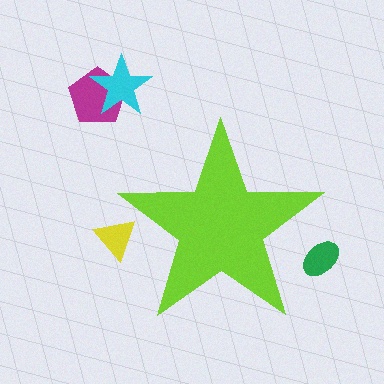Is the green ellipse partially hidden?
Yes, the green ellipse is partially hidden behind the lime star.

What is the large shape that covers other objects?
A lime star.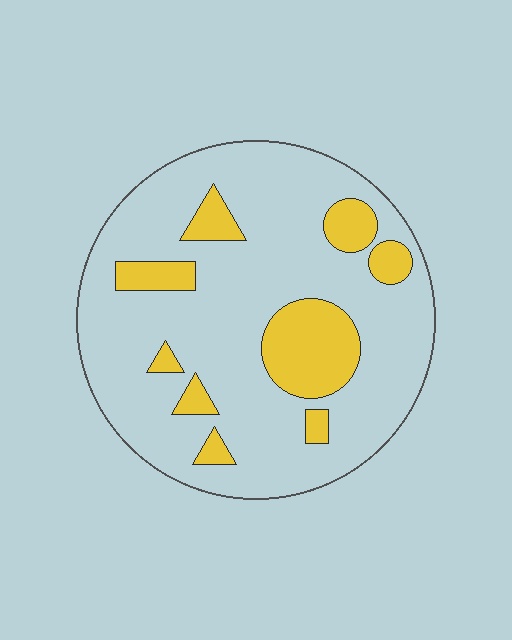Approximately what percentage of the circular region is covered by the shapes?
Approximately 20%.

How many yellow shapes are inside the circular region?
9.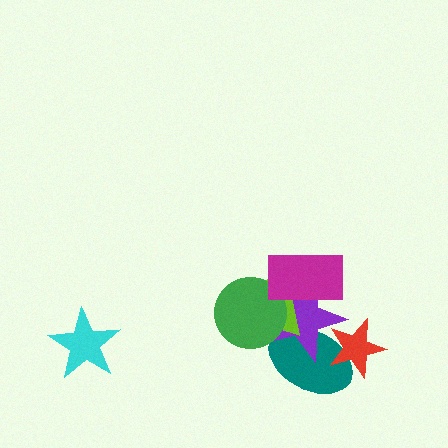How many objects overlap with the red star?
2 objects overlap with the red star.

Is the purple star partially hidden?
Yes, it is partially covered by another shape.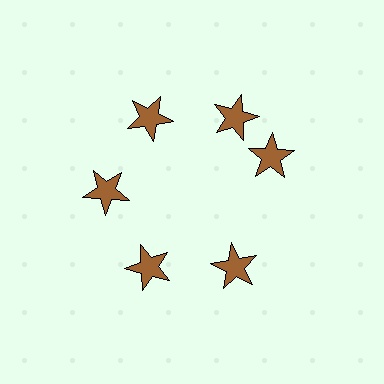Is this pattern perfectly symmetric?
No. The 6 brown stars are arranged in a ring, but one element near the 3 o'clock position is rotated out of alignment along the ring, breaking the 6-fold rotational symmetry.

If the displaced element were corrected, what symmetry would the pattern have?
It would have 6-fold rotational symmetry — the pattern would map onto itself every 60 degrees.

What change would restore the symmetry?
The symmetry would be restored by rotating it back into even spacing with its neighbors so that all 6 stars sit at equal angles and equal distance from the center.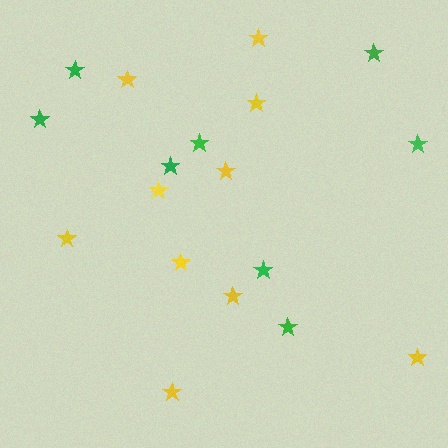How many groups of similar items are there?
There are 2 groups: one group of green stars (8) and one group of yellow stars (10).